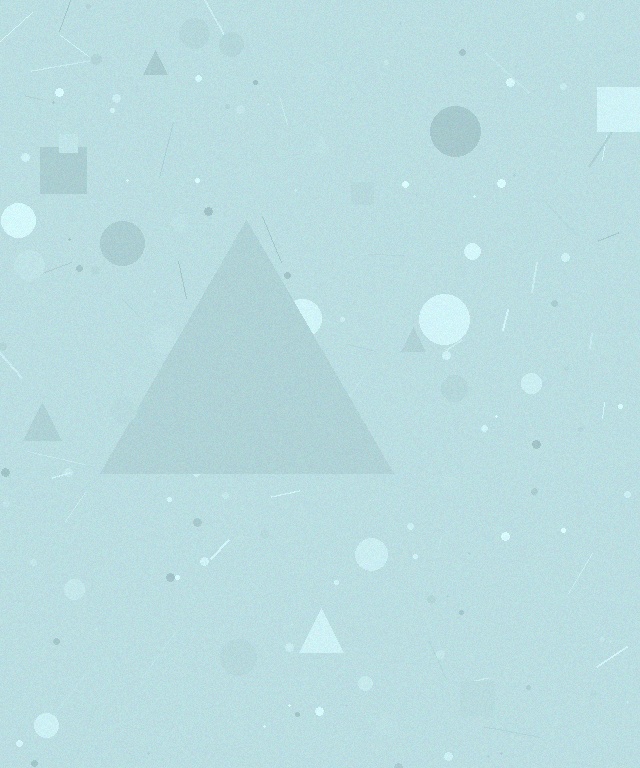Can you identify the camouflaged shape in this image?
The camouflaged shape is a triangle.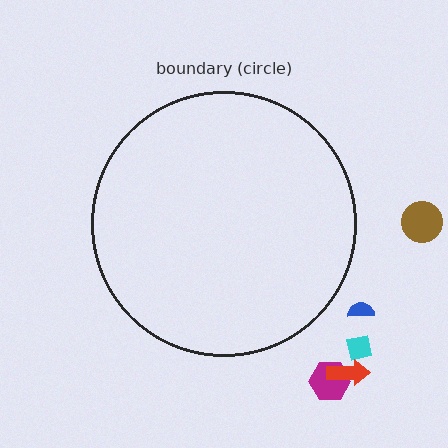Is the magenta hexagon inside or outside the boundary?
Outside.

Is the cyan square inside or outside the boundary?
Outside.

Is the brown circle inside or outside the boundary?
Outside.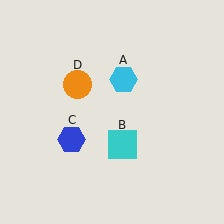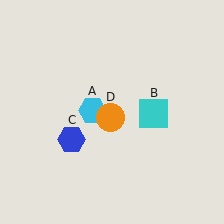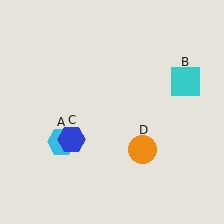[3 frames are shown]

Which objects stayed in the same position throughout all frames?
Blue hexagon (object C) remained stationary.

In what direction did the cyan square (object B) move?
The cyan square (object B) moved up and to the right.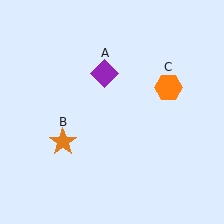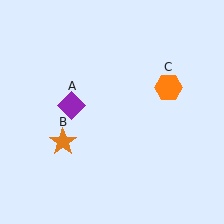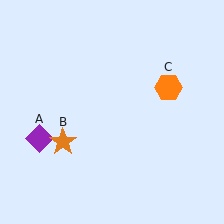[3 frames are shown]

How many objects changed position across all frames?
1 object changed position: purple diamond (object A).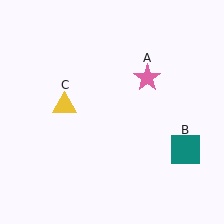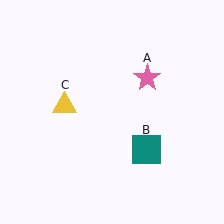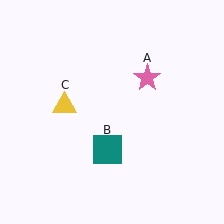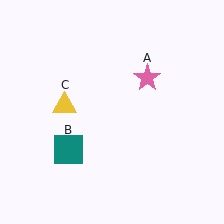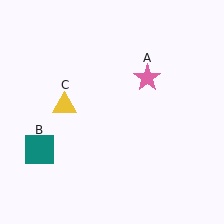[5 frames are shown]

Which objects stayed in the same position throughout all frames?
Pink star (object A) and yellow triangle (object C) remained stationary.